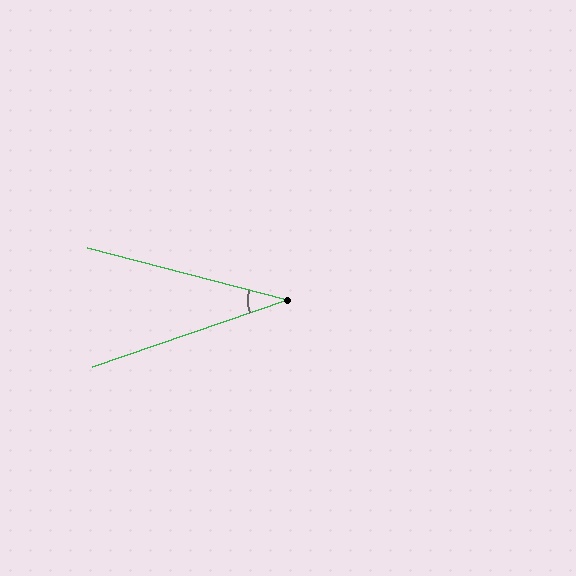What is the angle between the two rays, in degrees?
Approximately 33 degrees.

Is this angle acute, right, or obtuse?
It is acute.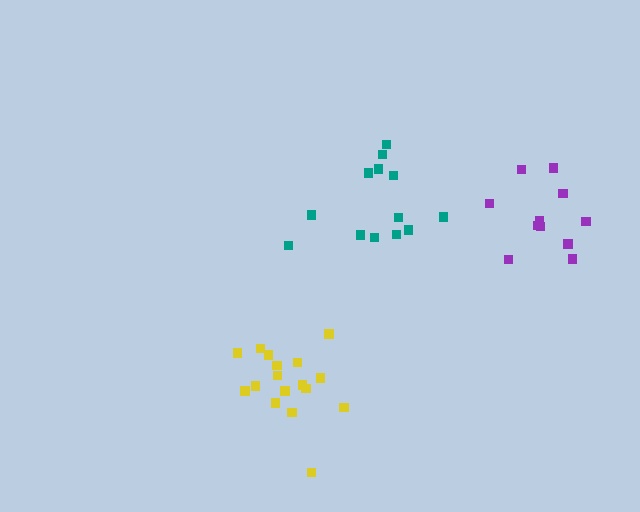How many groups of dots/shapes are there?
There are 3 groups.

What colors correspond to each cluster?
The clusters are colored: purple, yellow, teal.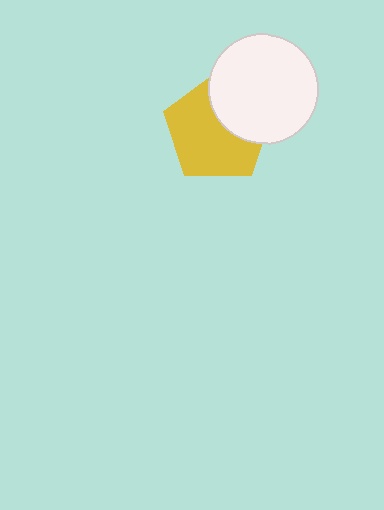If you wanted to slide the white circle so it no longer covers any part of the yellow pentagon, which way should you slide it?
Slide it toward the upper-right — that is the most direct way to separate the two shapes.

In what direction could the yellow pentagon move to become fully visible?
The yellow pentagon could move toward the lower-left. That would shift it out from behind the white circle entirely.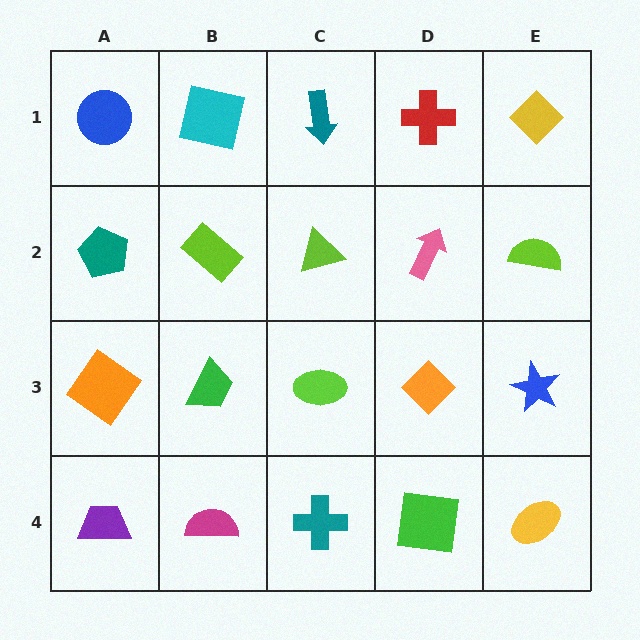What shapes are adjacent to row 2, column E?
A yellow diamond (row 1, column E), a blue star (row 3, column E), a pink arrow (row 2, column D).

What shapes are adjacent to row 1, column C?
A lime triangle (row 2, column C), a cyan square (row 1, column B), a red cross (row 1, column D).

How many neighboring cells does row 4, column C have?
3.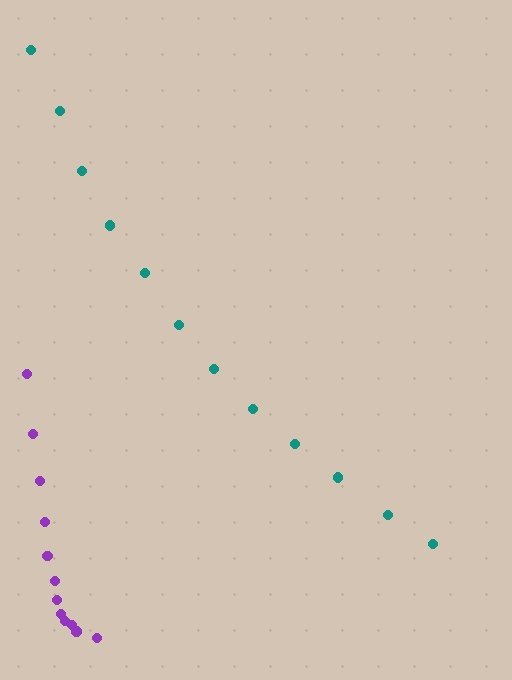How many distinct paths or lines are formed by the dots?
There are 2 distinct paths.